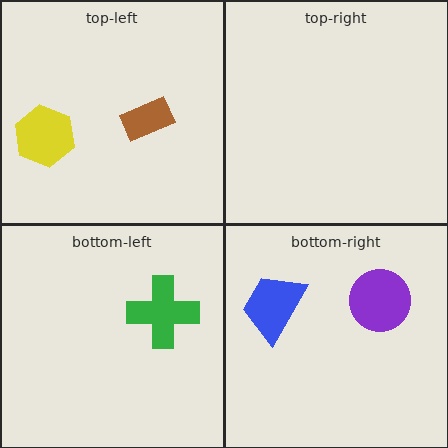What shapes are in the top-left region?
The brown rectangle, the yellow hexagon.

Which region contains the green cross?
The bottom-left region.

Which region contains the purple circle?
The bottom-right region.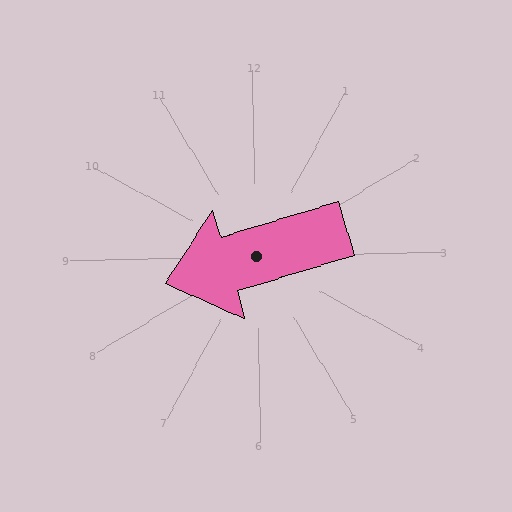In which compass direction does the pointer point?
West.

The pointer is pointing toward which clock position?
Roughly 8 o'clock.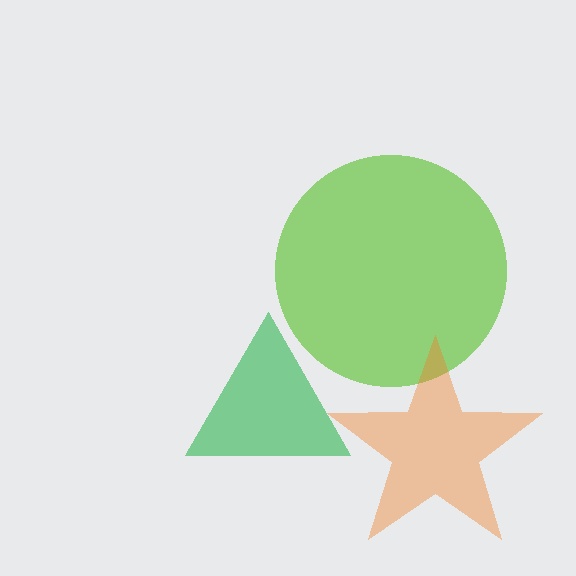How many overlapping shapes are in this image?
There are 3 overlapping shapes in the image.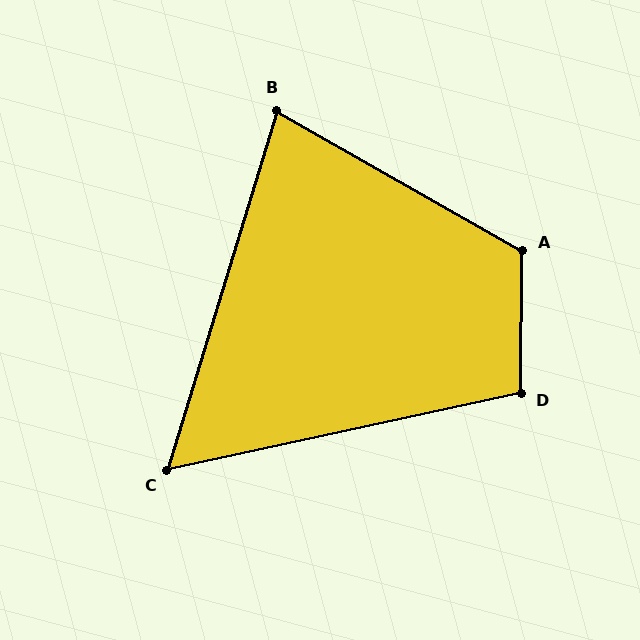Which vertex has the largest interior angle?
A, at approximately 119 degrees.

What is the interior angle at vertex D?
Approximately 103 degrees (obtuse).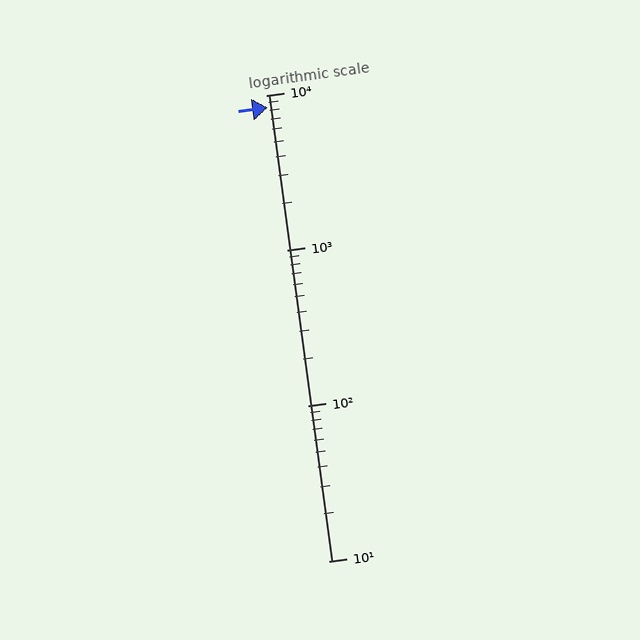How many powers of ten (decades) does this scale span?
The scale spans 3 decades, from 10 to 10000.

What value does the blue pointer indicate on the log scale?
The pointer indicates approximately 8300.